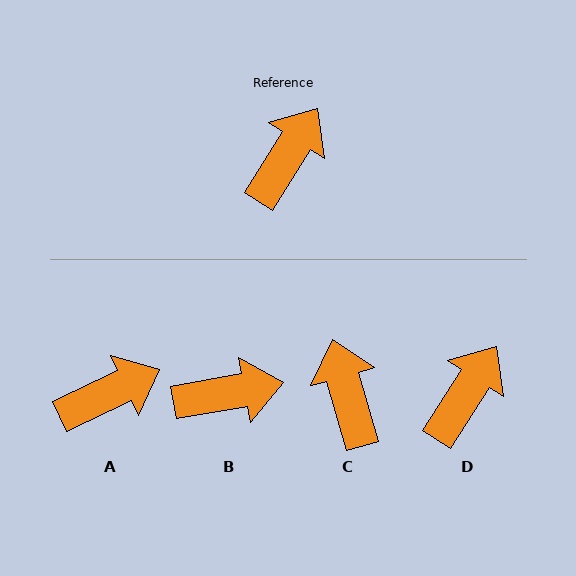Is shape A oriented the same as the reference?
No, it is off by about 32 degrees.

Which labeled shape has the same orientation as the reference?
D.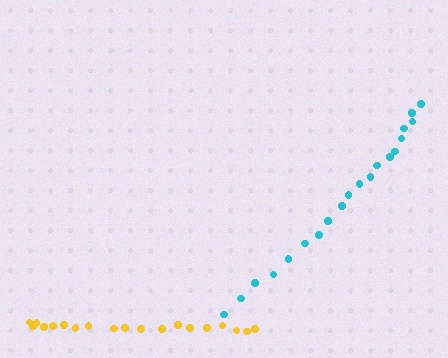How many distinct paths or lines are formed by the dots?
There are 2 distinct paths.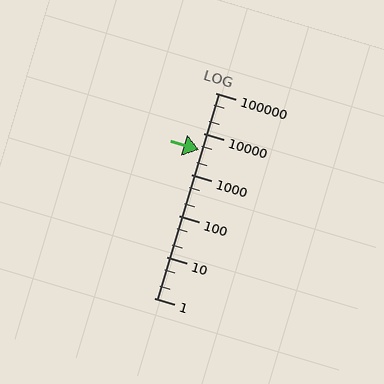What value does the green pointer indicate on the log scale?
The pointer indicates approximately 4100.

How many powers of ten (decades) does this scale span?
The scale spans 5 decades, from 1 to 100000.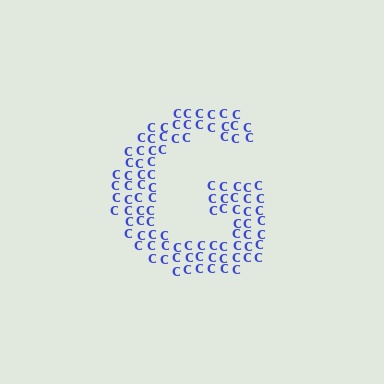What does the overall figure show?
The overall figure shows the letter G.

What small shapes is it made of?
It is made of small letter C's.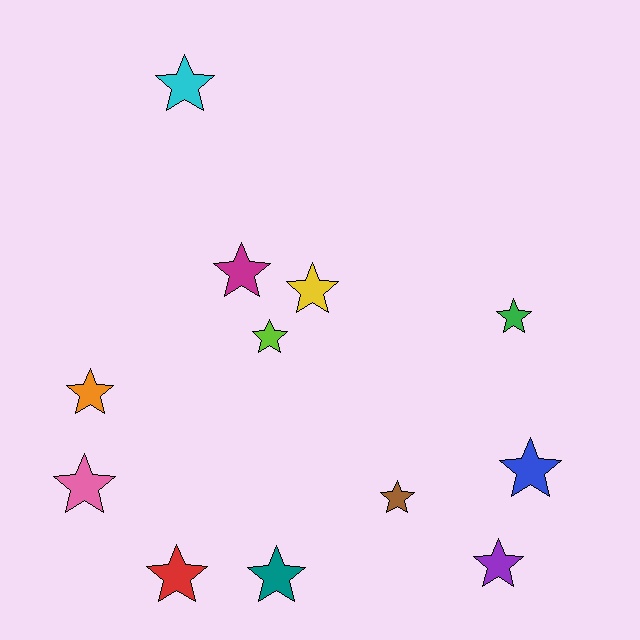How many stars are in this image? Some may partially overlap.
There are 12 stars.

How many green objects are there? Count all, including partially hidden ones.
There is 1 green object.